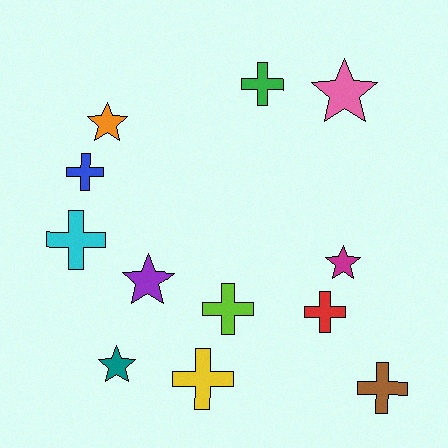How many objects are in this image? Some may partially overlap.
There are 12 objects.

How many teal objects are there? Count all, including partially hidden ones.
There is 1 teal object.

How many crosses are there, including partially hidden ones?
There are 7 crosses.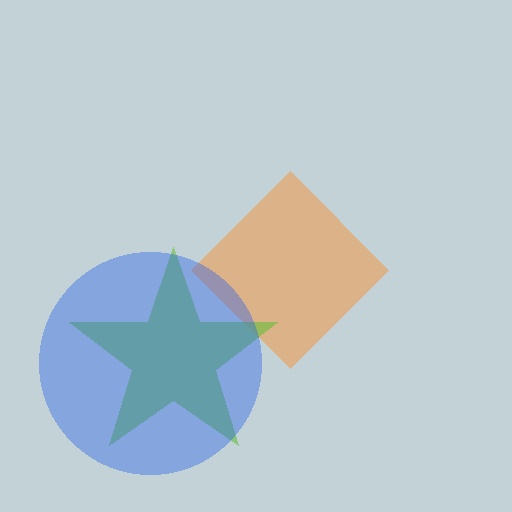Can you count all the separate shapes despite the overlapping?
Yes, there are 3 separate shapes.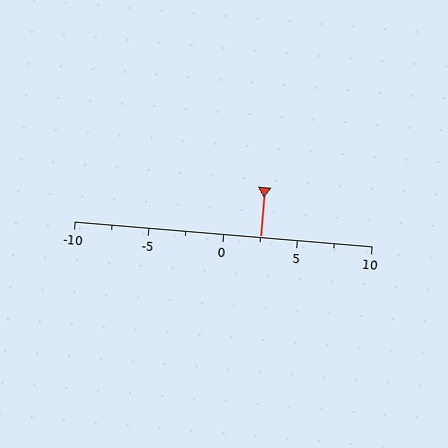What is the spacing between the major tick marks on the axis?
The major ticks are spaced 5 apart.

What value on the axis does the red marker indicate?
The marker indicates approximately 2.5.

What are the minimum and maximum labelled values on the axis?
The axis runs from -10 to 10.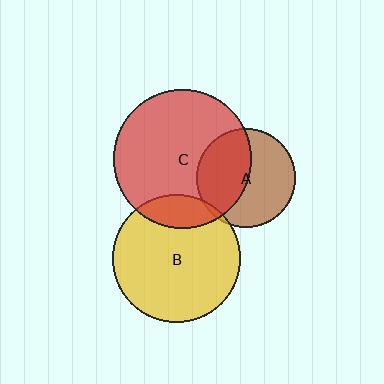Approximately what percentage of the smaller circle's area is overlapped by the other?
Approximately 5%.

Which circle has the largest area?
Circle C (red).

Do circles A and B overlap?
Yes.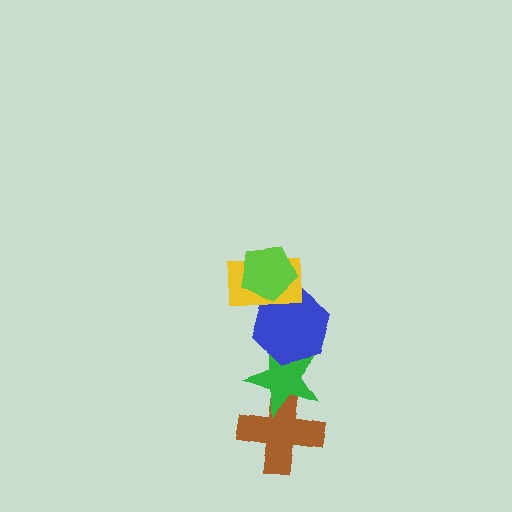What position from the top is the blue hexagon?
The blue hexagon is 3rd from the top.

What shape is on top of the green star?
The blue hexagon is on top of the green star.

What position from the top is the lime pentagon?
The lime pentagon is 1st from the top.